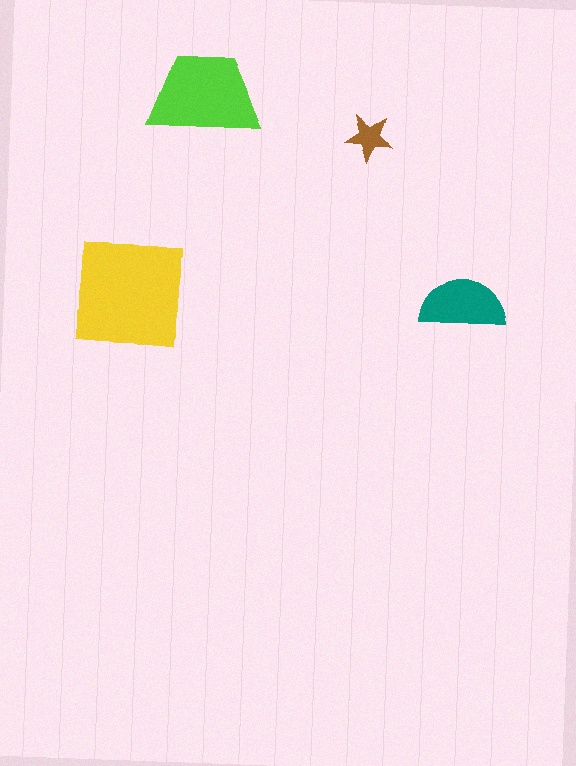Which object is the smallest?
The brown star.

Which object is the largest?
The yellow square.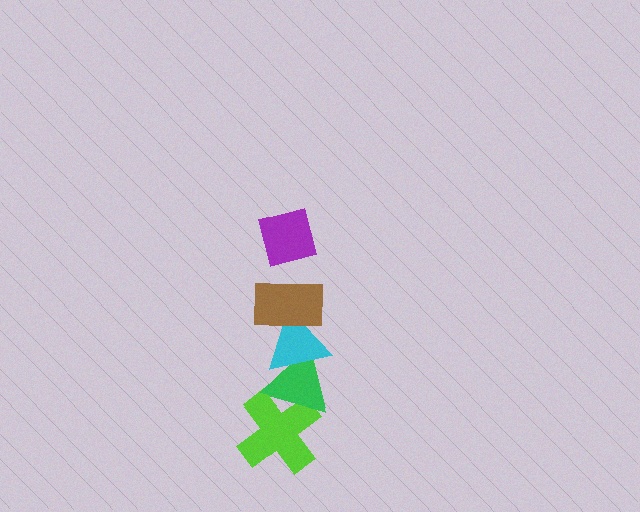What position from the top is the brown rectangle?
The brown rectangle is 2nd from the top.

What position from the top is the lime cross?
The lime cross is 5th from the top.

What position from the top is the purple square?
The purple square is 1st from the top.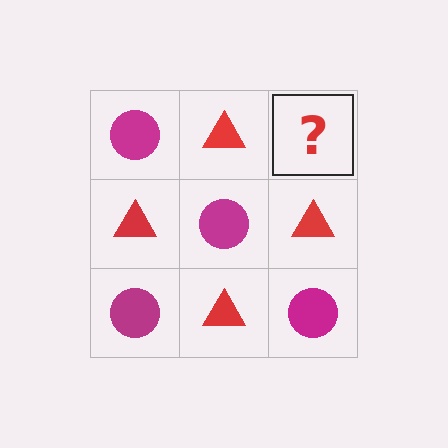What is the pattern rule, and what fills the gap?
The rule is that it alternates magenta circle and red triangle in a checkerboard pattern. The gap should be filled with a magenta circle.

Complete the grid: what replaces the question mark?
The question mark should be replaced with a magenta circle.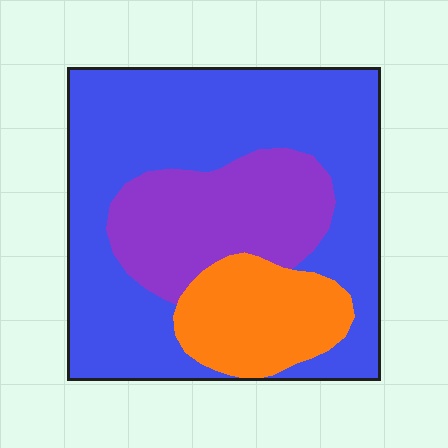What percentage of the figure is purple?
Purple covers about 25% of the figure.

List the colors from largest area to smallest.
From largest to smallest: blue, purple, orange.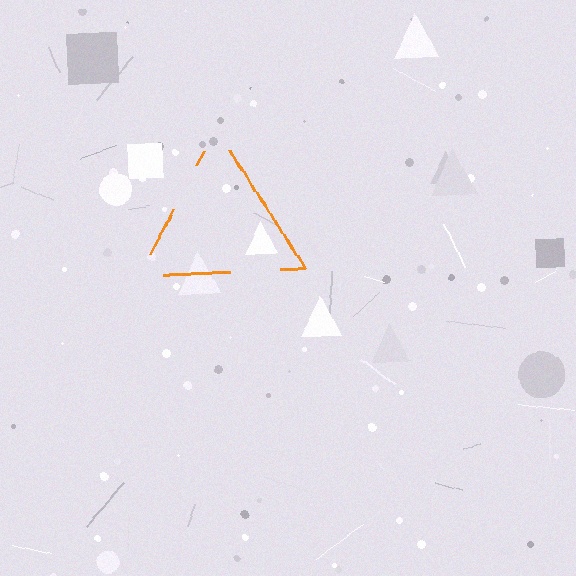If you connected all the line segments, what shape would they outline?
They would outline a triangle.